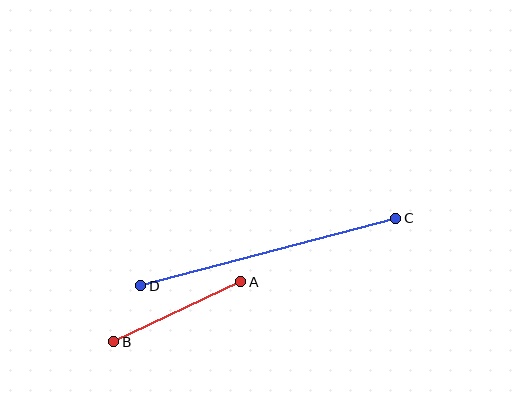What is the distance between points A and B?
The distance is approximately 140 pixels.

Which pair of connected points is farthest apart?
Points C and D are farthest apart.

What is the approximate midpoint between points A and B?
The midpoint is at approximately (177, 312) pixels.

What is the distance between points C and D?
The distance is approximately 264 pixels.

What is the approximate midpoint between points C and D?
The midpoint is at approximately (268, 252) pixels.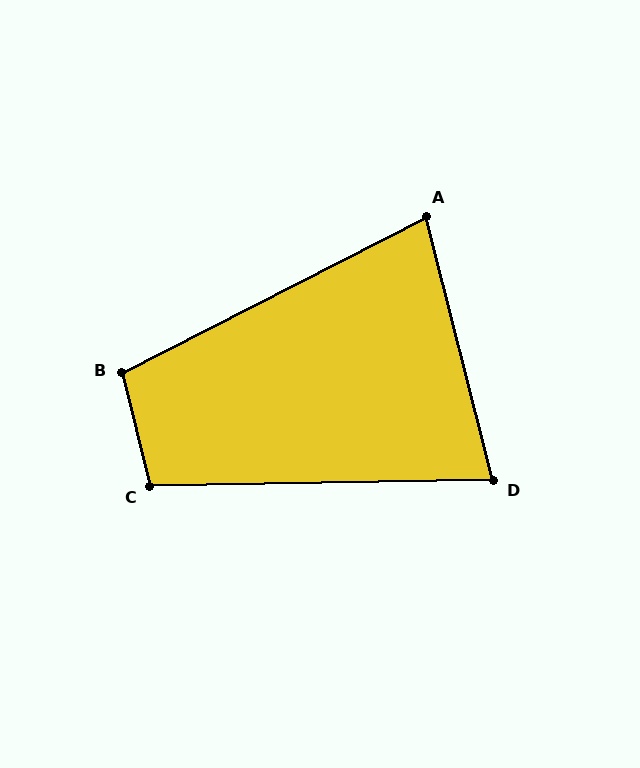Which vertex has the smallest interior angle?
D, at approximately 77 degrees.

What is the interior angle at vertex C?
Approximately 103 degrees (obtuse).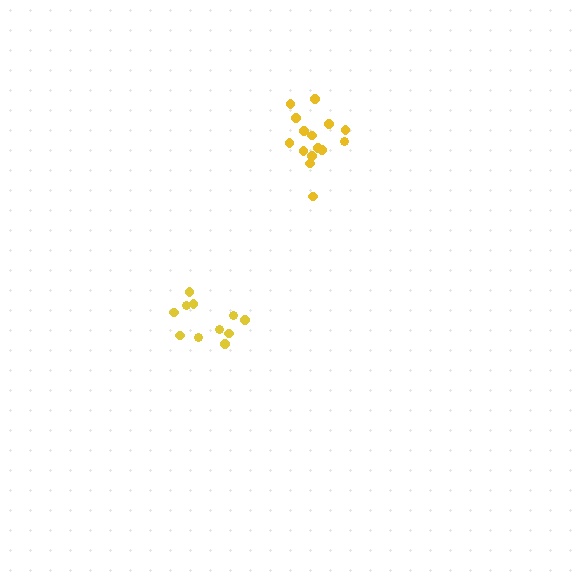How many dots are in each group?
Group 1: 15 dots, Group 2: 11 dots (26 total).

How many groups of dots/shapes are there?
There are 2 groups.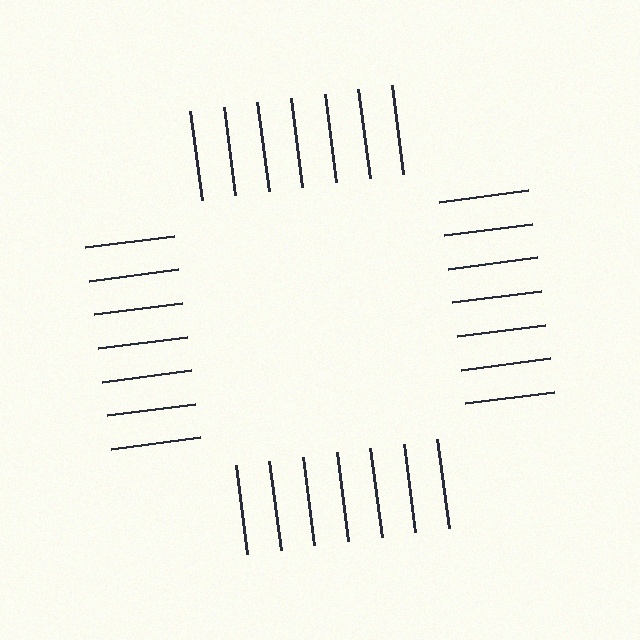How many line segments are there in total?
28 — 7 along each of the 4 edges.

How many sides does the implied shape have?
4 sides — the line-ends trace a square.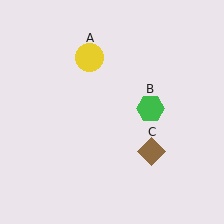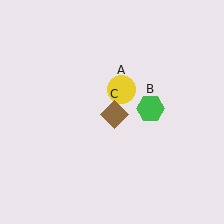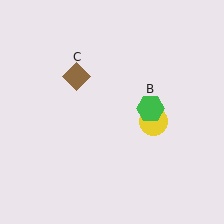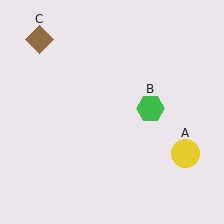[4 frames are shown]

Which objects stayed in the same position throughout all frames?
Green hexagon (object B) remained stationary.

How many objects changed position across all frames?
2 objects changed position: yellow circle (object A), brown diamond (object C).